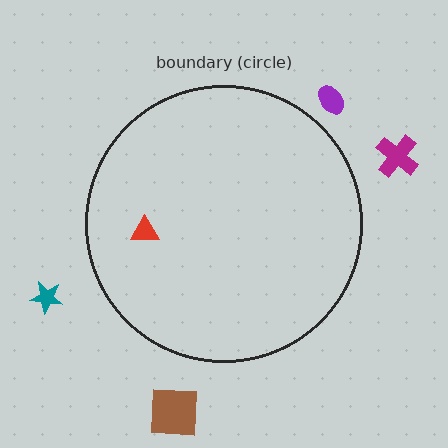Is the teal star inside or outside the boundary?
Outside.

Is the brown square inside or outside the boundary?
Outside.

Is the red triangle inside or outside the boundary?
Inside.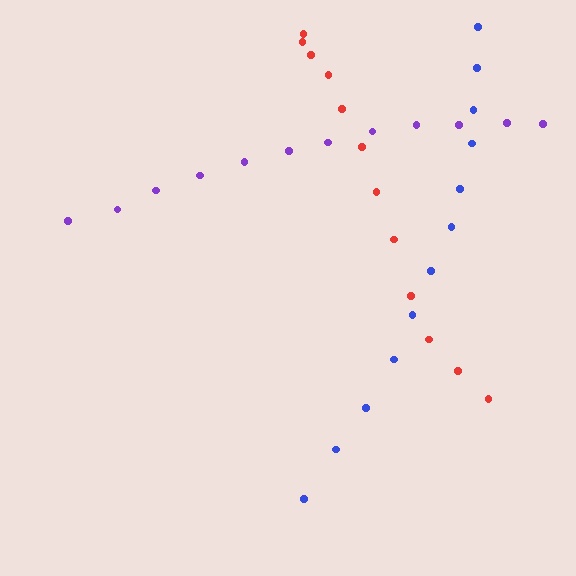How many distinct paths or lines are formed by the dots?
There are 3 distinct paths.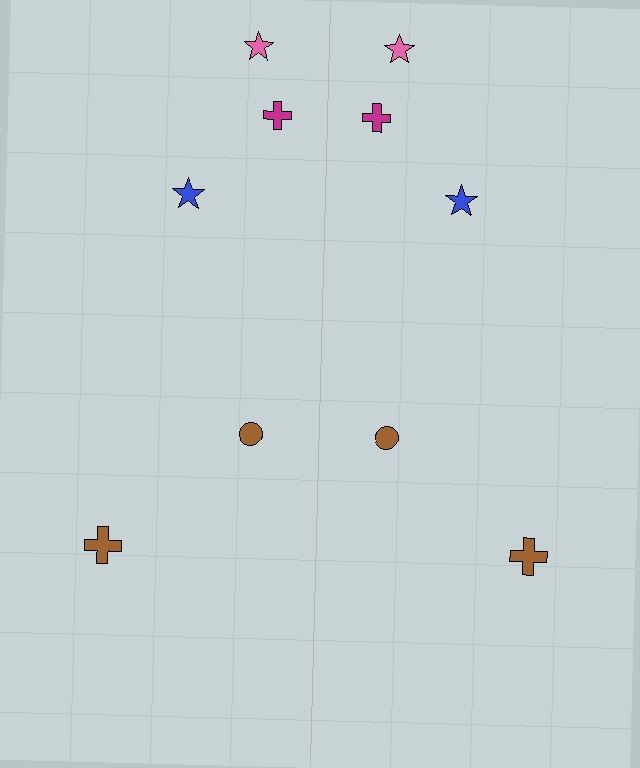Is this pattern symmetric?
Yes, this pattern has bilateral (reflection) symmetry.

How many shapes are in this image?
There are 10 shapes in this image.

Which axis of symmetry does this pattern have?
The pattern has a vertical axis of symmetry running through the center of the image.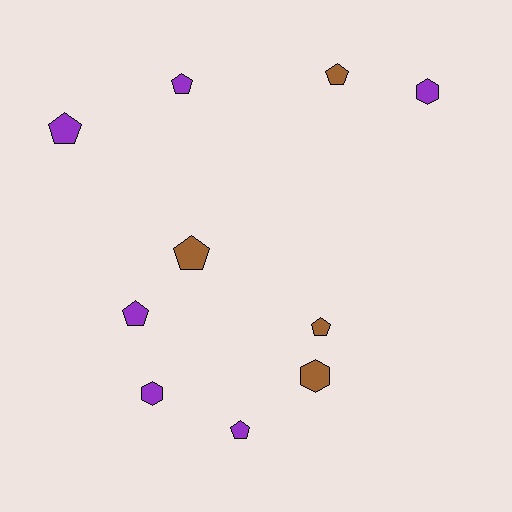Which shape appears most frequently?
Pentagon, with 7 objects.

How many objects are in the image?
There are 10 objects.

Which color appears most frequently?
Purple, with 6 objects.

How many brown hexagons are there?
There is 1 brown hexagon.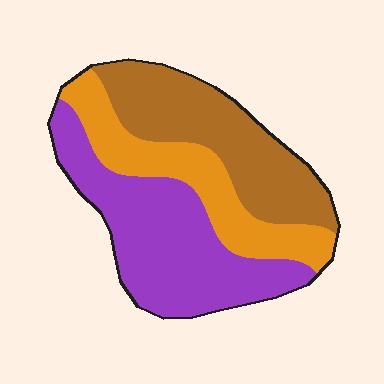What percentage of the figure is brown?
Brown covers about 35% of the figure.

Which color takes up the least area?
Orange, at roughly 25%.